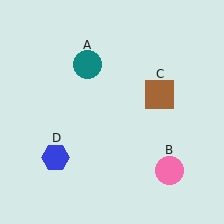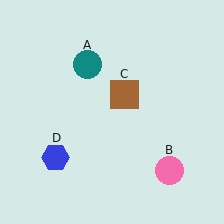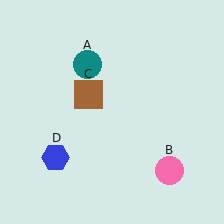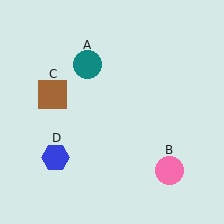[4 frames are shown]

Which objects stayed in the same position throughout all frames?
Teal circle (object A) and pink circle (object B) and blue hexagon (object D) remained stationary.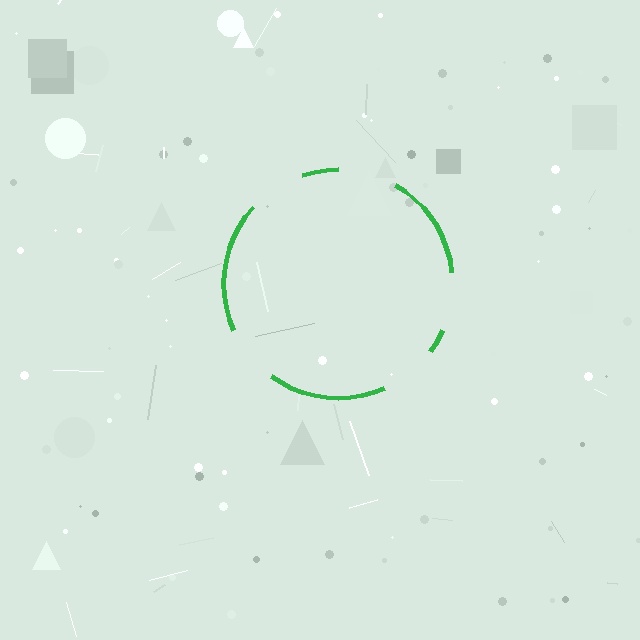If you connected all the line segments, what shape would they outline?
They would outline a circle.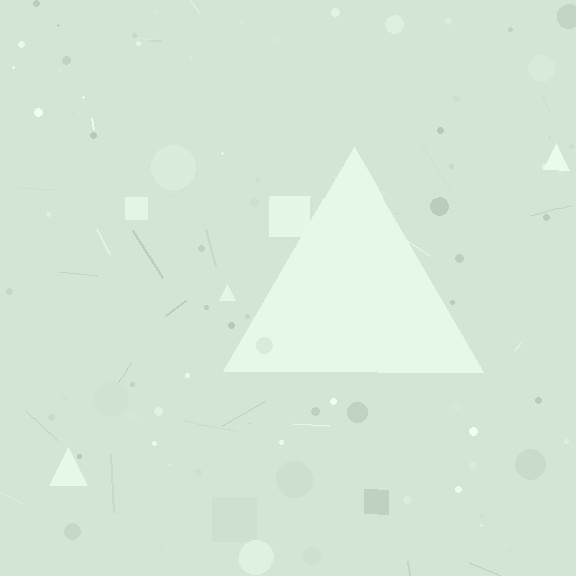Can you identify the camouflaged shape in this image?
The camouflaged shape is a triangle.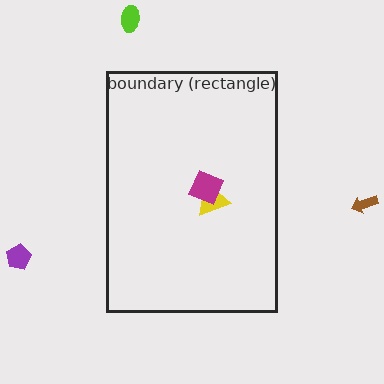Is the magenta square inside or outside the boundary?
Inside.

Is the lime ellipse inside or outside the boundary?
Outside.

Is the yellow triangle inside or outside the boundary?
Inside.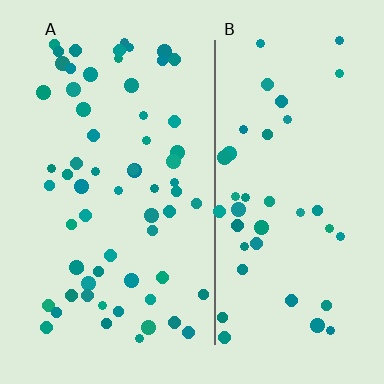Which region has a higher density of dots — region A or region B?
A (the left).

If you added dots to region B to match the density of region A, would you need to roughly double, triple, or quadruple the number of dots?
Approximately double.